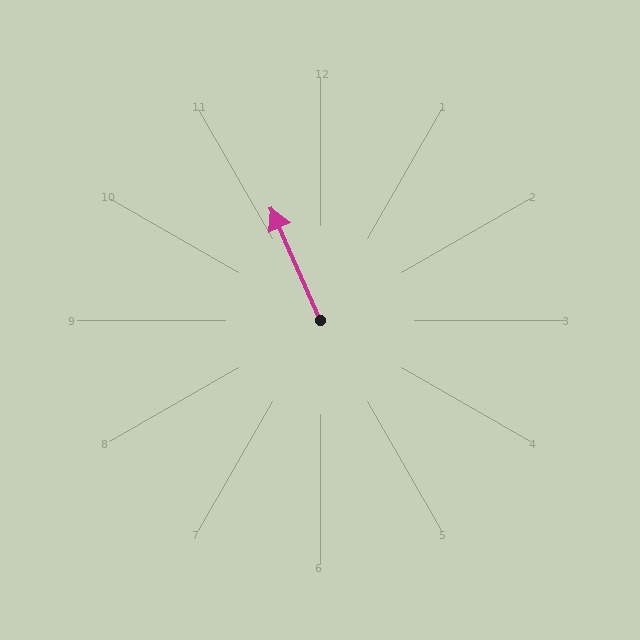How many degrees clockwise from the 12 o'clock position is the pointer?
Approximately 336 degrees.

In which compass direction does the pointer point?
Northwest.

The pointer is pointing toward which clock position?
Roughly 11 o'clock.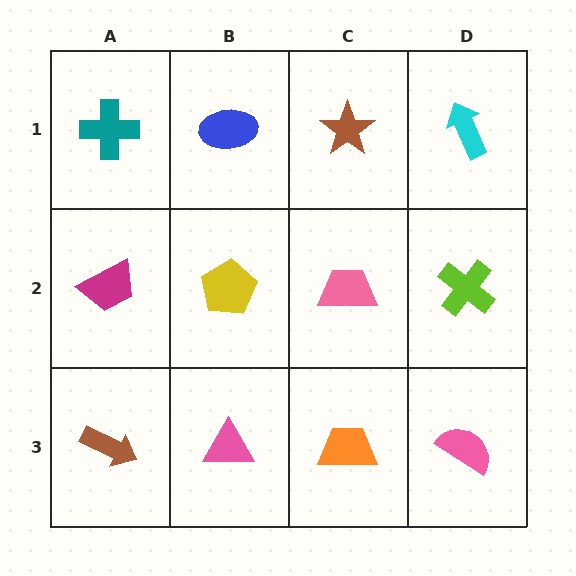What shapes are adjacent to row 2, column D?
A cyan arrow (row 1, column D), a pink semicircle (row 3, column D), a pink trapezoid (row 2, column C).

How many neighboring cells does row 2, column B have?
4.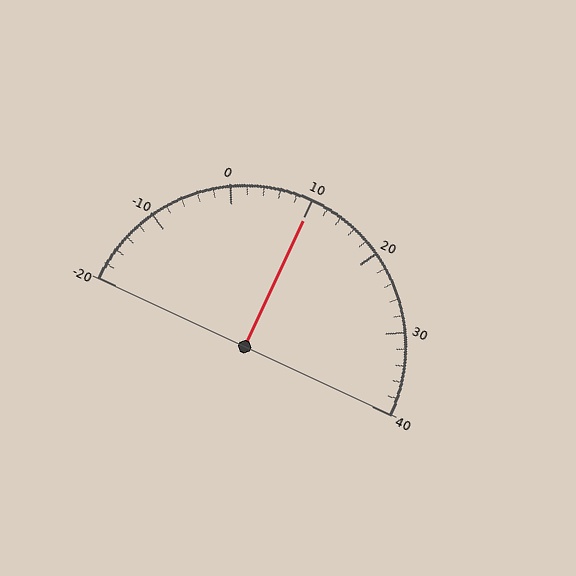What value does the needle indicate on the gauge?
The needle indicates approximately 10.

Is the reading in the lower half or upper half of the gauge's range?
The reading is in the upper half of the range (-20 to 40).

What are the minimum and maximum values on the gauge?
The gauge ranges from -20 to 40.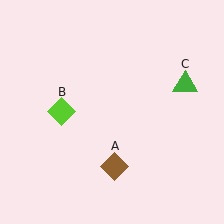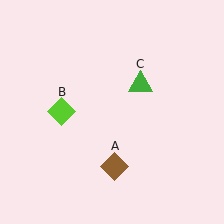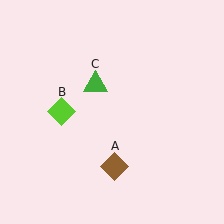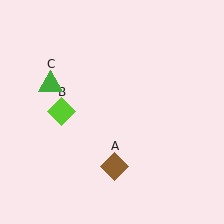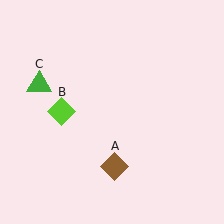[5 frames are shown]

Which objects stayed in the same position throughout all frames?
Brown diamond (object A) and lime diamond (object B) remained stationary.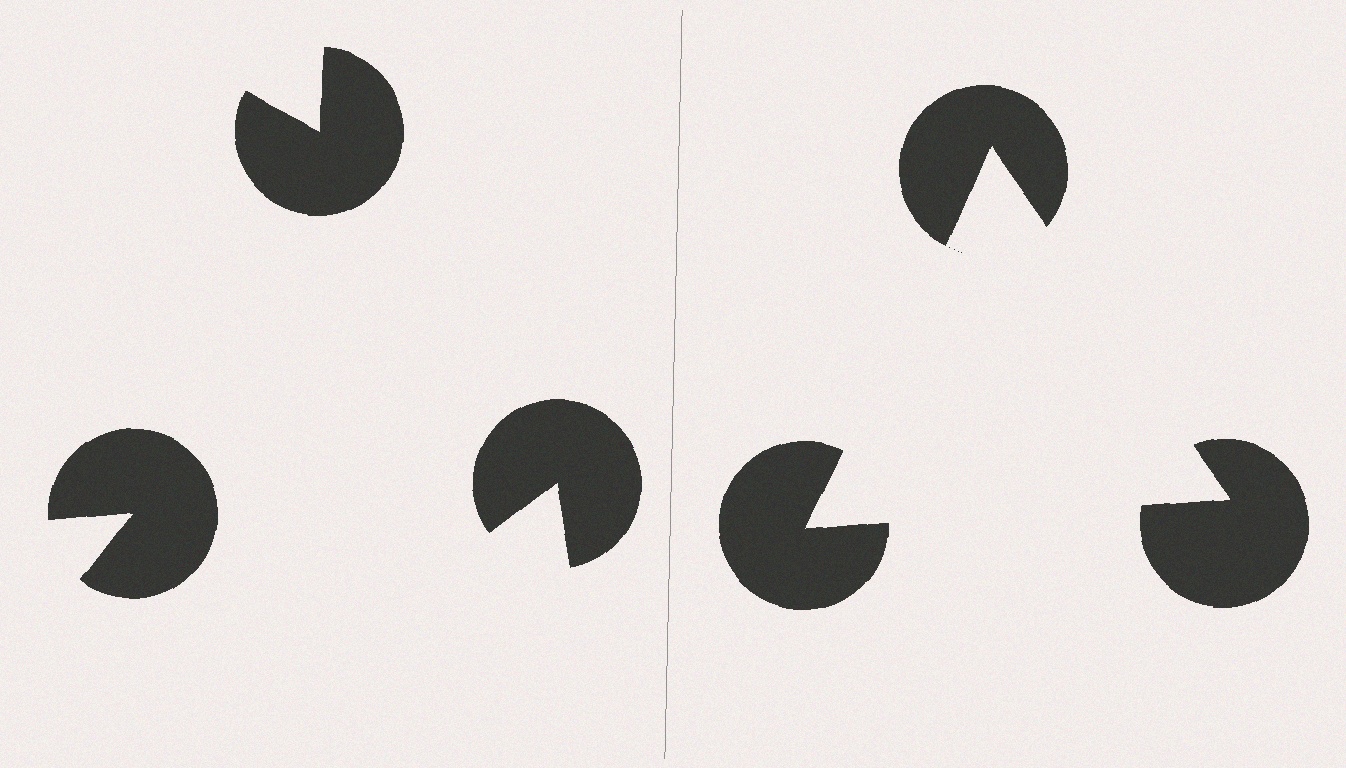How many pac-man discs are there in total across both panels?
6 — 3 on each side.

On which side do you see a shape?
An illusory triangle appears on the right side. On the left side the wedge cuts are rotated, so no coherent shape forms.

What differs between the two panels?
The pac-man discs are positioned identically on both sides; only the wedge orientations differ. On the right they align to a triangle; on the left they are misaligned.